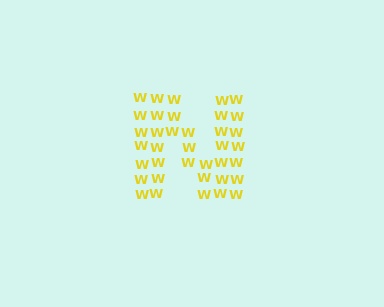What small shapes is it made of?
It is made of small letter W's.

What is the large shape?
The large shape is the letter N.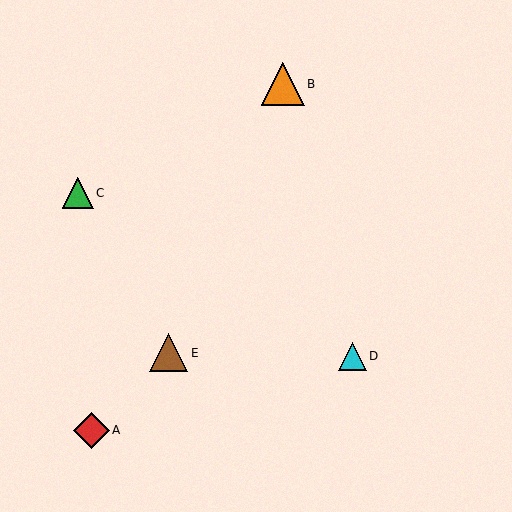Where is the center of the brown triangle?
The center of the brown triangle is at (168, 353).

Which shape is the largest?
The orange triangle (labeled B) is the largest.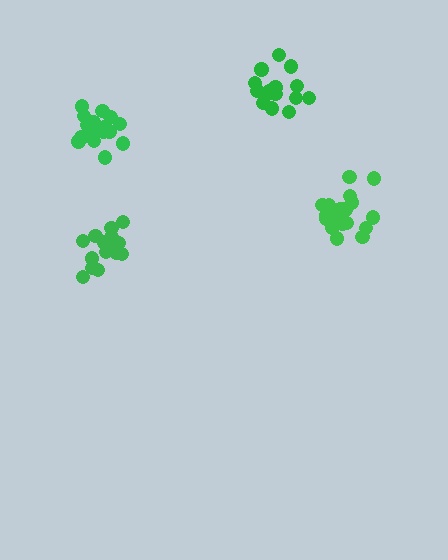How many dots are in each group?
Group 1: 16 dots, Group 2: 19 dots, Group 3: 21 dots, Group 4: 18 dots (74 total).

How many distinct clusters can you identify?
There are 4 distinct clusters.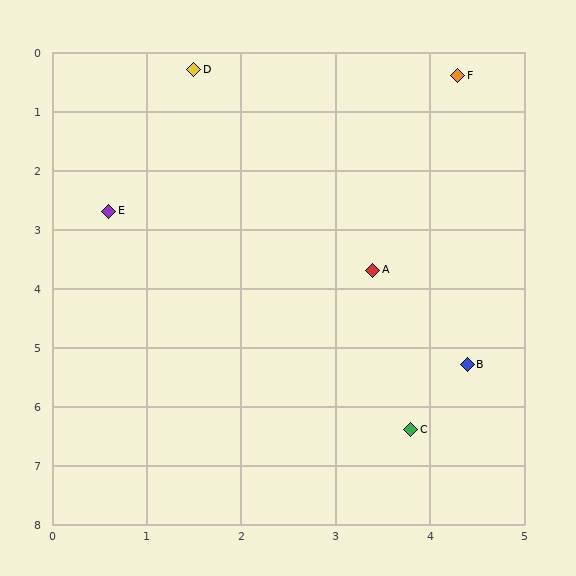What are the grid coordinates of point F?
Point F is at approximately (4.3, 0.4).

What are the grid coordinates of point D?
Point D is at approximately (1.5, 0.3).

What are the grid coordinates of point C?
Point C is at approximately (3.8, 6.4).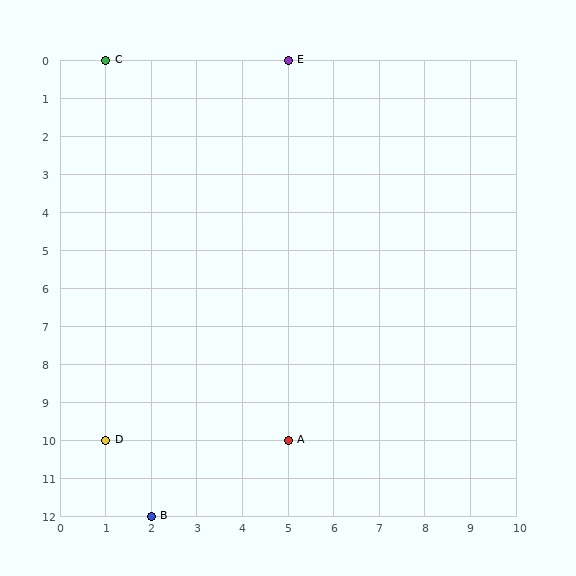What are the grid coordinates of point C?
Point C is at grid coordinates (1, 0).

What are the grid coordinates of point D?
Point D is at grid coordinates (1, 10).